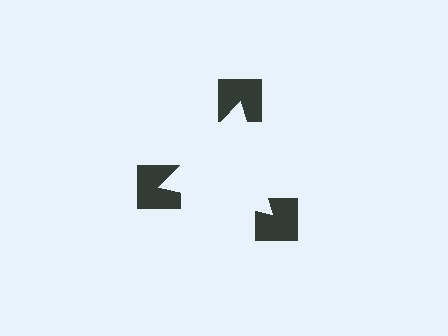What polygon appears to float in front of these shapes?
An illusory triangle — its edges are inferred from the aligned wedge cuts in the notched squares, not physically drawn.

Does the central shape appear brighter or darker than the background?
It typically appears slightly brighter than the background, even though no actual brightness change is drawn.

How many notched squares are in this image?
There are 3 — one at each vertex of the illusory triangle.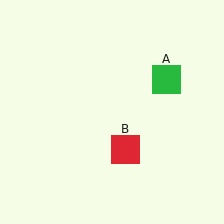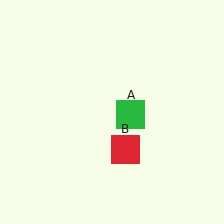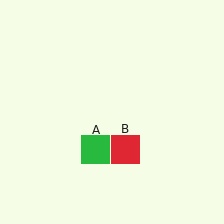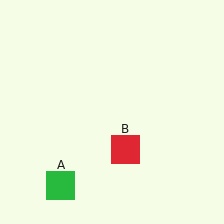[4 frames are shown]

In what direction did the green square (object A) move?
The green square (object A) moved down and to the left.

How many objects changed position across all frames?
1 object changed position: green square (object A).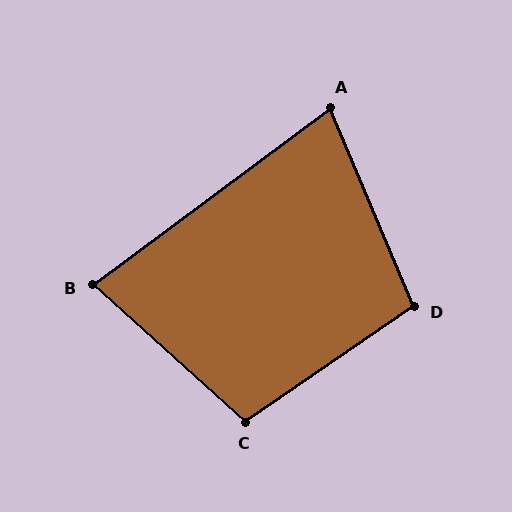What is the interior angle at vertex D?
Approximately 102 degrees (obtuse).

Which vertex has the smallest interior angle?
A, at approximately 76 degrees.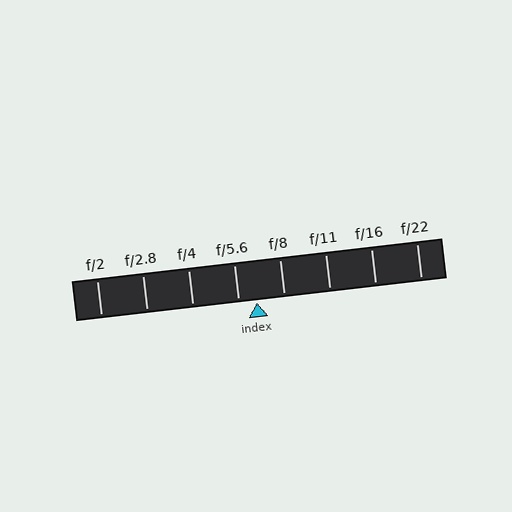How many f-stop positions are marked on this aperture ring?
There are 8 f-stop positions marked.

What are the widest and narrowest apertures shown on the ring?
The widest aperture shown is f/2 and the narrowest is f/22.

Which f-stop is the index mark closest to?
The index mark is closest to f/5.6.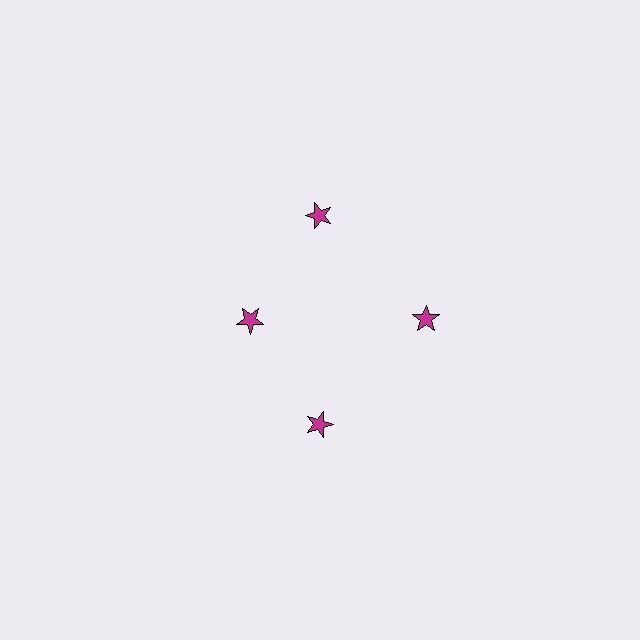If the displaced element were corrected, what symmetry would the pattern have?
It would have 4-fold rotational symmetry — the pattern would map onto itself every 90 degrees.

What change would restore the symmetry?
The symmetry would be restored by moving it outward, back onto the ring so that all 4 stars sit at equal angles and equal distance from the center.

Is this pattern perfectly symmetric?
No. The 4 magenta stars are arranged in a ring, but one element near the 9 o'clock position is pulled inward toward the center, breaking the 4-fold rotational symmetry.